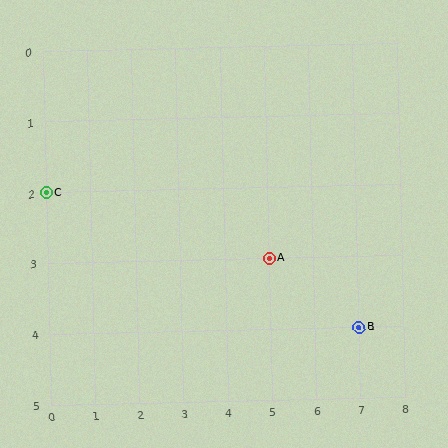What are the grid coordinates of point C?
Point C is at grid coordinates (0, 2).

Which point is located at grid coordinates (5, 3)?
Point A is at (5, 3).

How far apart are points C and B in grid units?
Points C and B are 7 columns and 2 rows apart (about 7.3 grid units diagonally).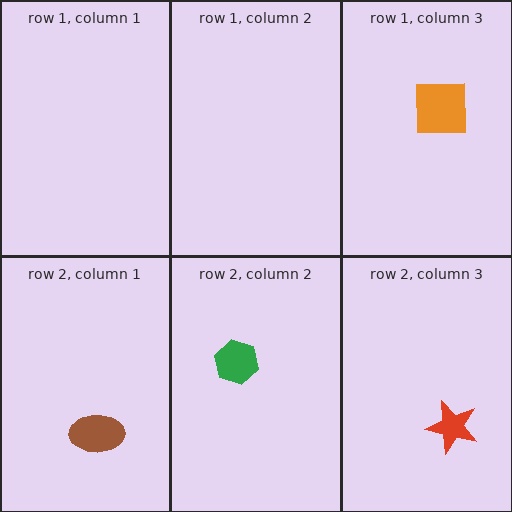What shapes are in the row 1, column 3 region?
The orange square.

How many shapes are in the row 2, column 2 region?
1.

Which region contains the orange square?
The row 1, column 3 region.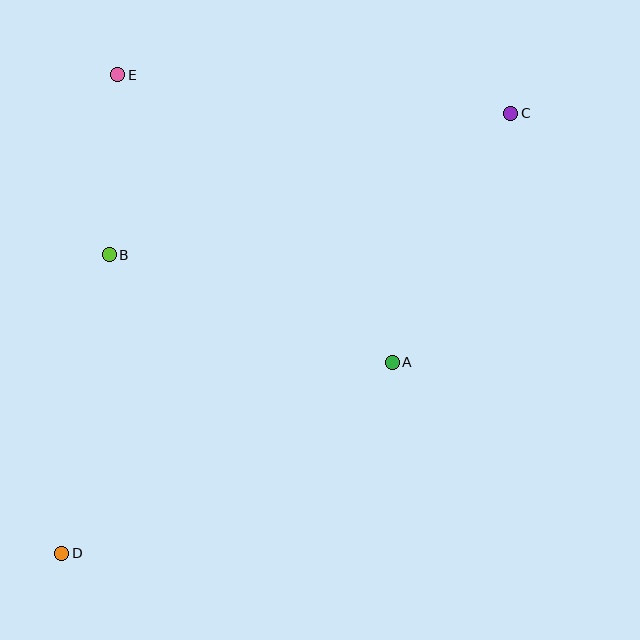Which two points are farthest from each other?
Points C and D are farthest from each other.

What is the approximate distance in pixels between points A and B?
The distance between A and B is approximately 303 pixels.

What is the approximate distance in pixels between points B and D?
The distance between B and D is approximately 303 pixels.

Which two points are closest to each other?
Points B and E are closest to each other.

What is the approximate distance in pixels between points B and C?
The distance between B and C is approximately 426 pixels.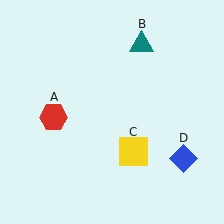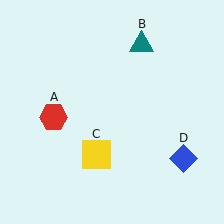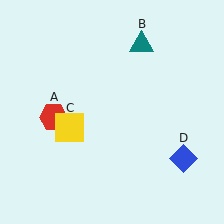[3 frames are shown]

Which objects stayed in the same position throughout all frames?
Red hexagon (object A) and teal triangle (object B) and blue diamond (object D) remained stationary.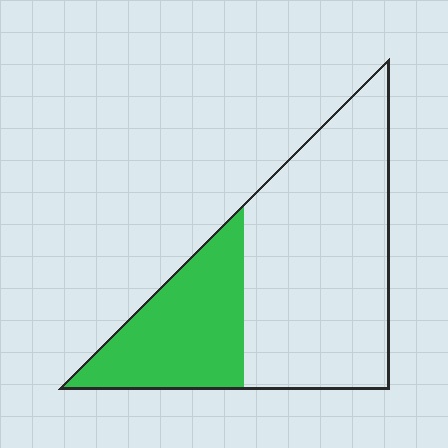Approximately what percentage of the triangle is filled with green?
Approximately 30%.